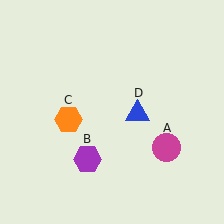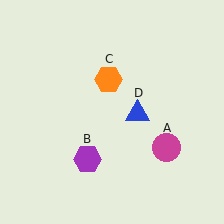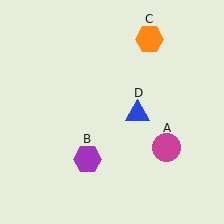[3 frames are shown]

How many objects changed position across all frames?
1 object changed position: orange hexagon (object C).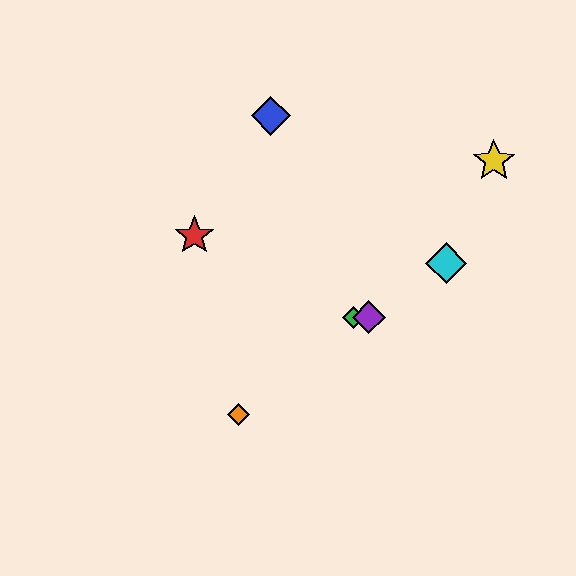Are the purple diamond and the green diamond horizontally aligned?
Yes, both are at y≈317.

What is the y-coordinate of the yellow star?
The yellow star is at y≈161.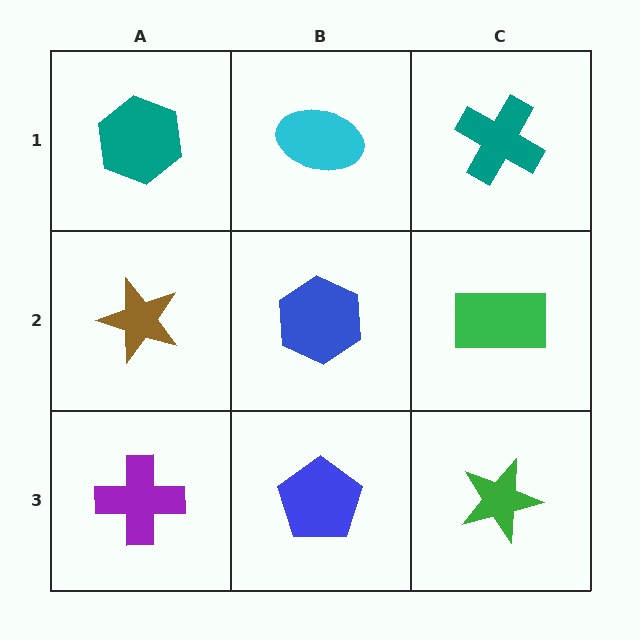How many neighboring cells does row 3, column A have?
2.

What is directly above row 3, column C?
A green rectangle.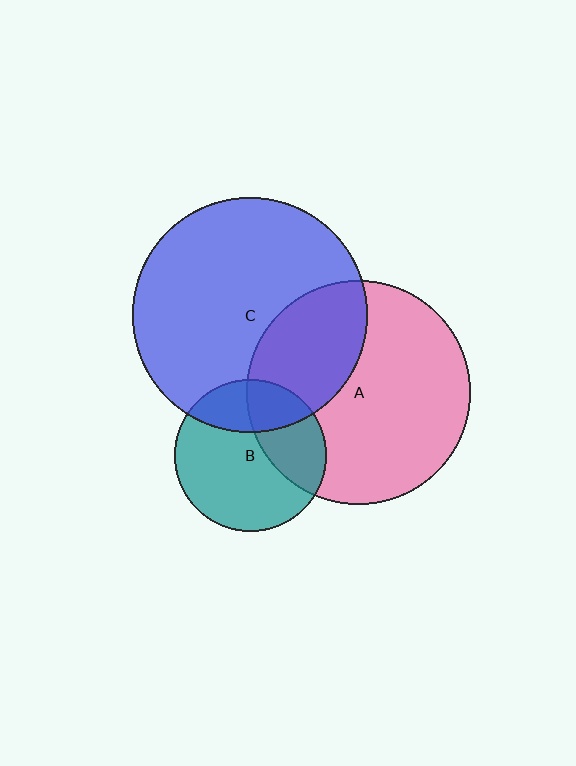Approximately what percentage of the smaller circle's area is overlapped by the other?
Approximately 35%.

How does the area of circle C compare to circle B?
Approximately 2.4 times.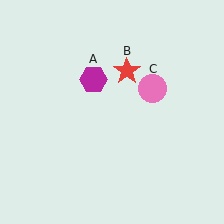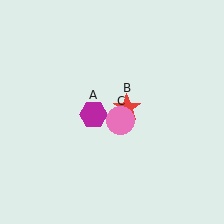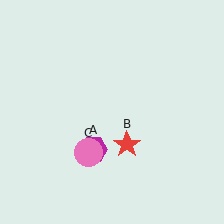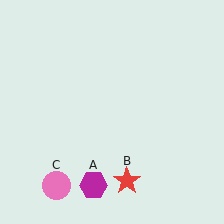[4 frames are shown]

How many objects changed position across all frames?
3 objects changed position: magenta hexagon (object A), red star (object B), pink circle (object C).